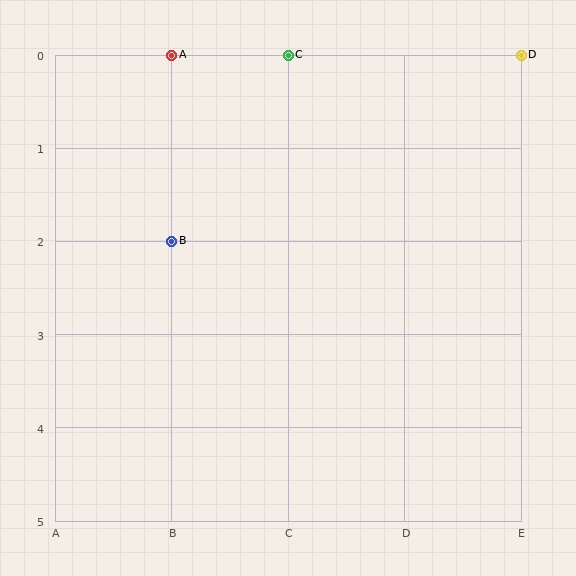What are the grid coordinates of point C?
Point C is at grid coordinates (C, 0).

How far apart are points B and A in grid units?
Points B and A are 2 rows apart.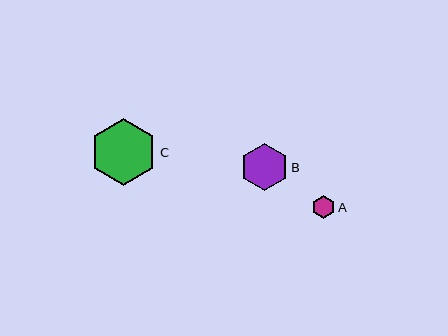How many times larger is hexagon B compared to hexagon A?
Hexagon B is approximately 2.1 times the size of hexagon A.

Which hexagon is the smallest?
Hexagon A is the smallest with a size of approximately 23 pixels.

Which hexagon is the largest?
Hexagon C is the largest with a size of approximately 67 pixels.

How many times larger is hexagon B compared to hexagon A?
Hexagon B is approximately 2.1 times the size of hexagon A.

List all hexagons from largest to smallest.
From largest to smallest: C, B, A.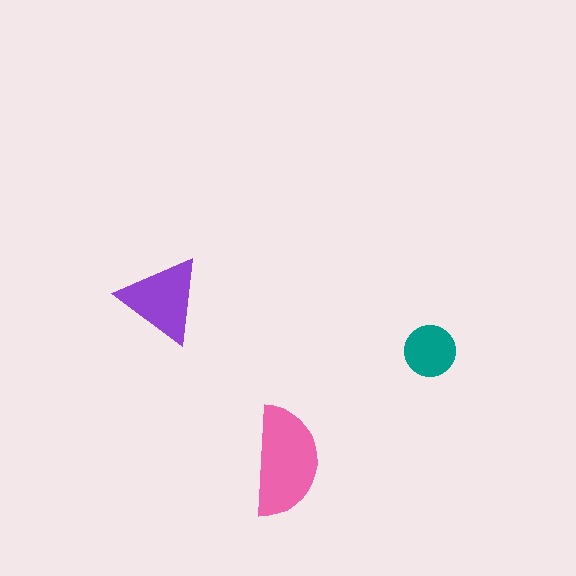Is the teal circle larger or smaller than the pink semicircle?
Smaller.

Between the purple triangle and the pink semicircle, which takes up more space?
The pink semicircle.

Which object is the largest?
The pink semicircle.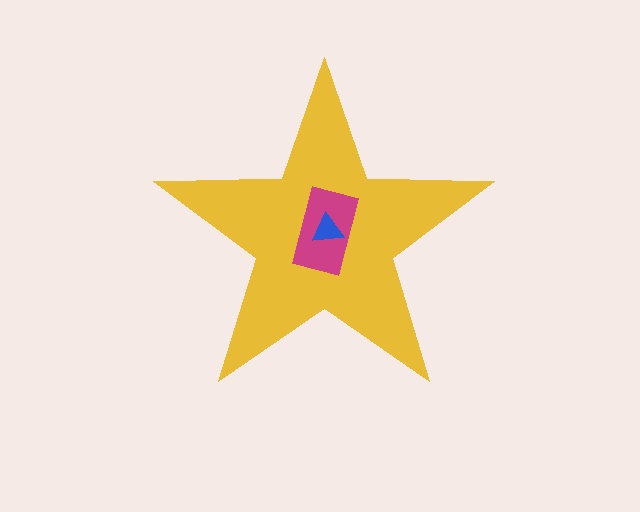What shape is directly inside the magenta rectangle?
The blue triangle.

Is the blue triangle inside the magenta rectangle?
Yes.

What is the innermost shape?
The blue triangle.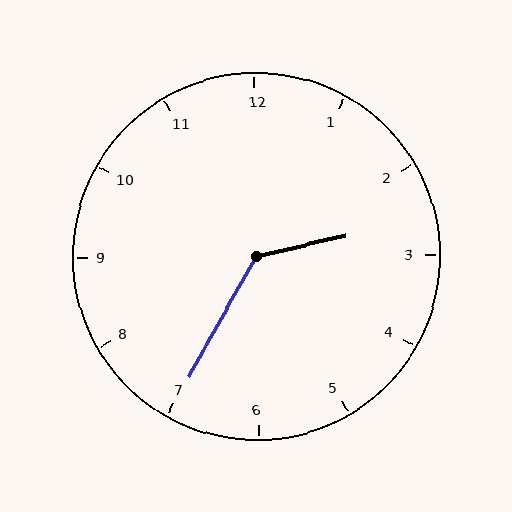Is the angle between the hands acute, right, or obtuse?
It is obtuse.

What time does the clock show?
2:35.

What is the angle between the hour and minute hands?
Approximately 132 degrees.